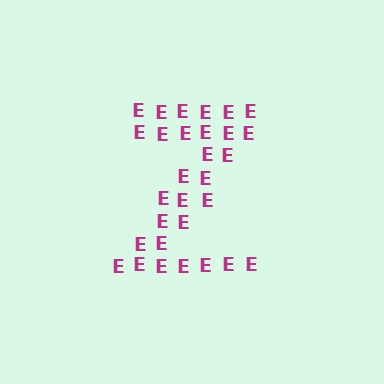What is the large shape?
The large shape is the letter Z.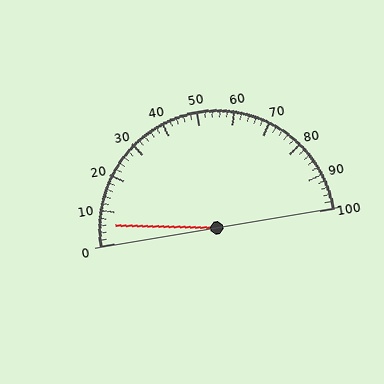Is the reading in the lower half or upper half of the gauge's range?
The reading is in the lower half of the range (0 to 100).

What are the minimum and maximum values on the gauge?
The gauge ranges from 0 to 100.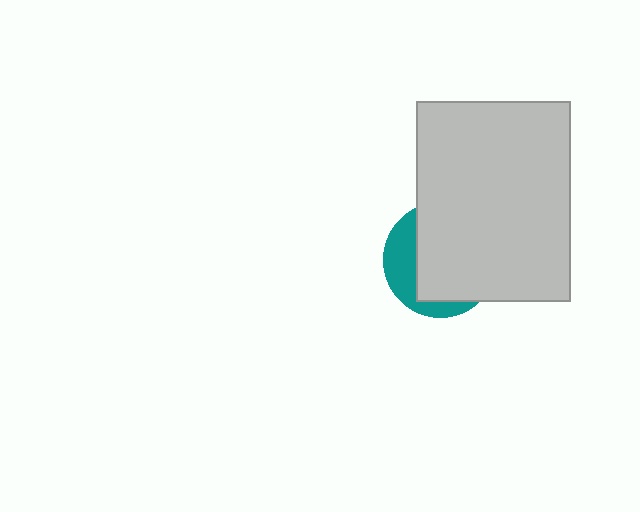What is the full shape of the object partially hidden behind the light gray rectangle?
The partially hidden object is a teal circle.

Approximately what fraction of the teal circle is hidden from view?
Roughly 69% of the teal circle is hidden behind the light gray rectangle.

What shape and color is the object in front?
The object in front is a light gray rectangle.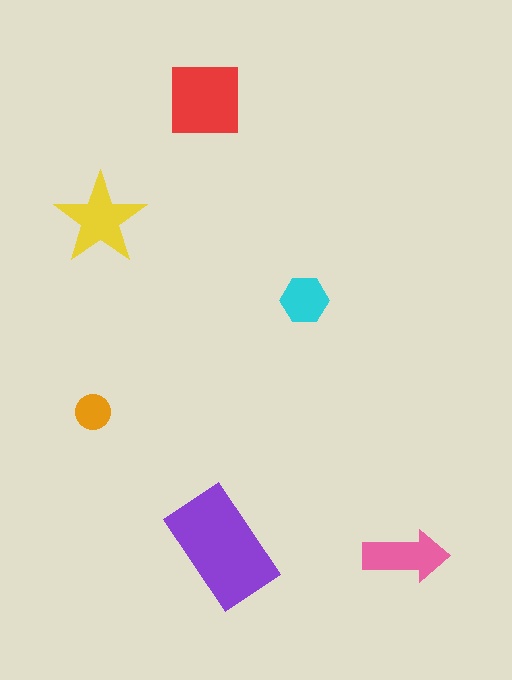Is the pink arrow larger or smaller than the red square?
Smaller.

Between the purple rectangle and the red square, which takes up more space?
The purple rectangle.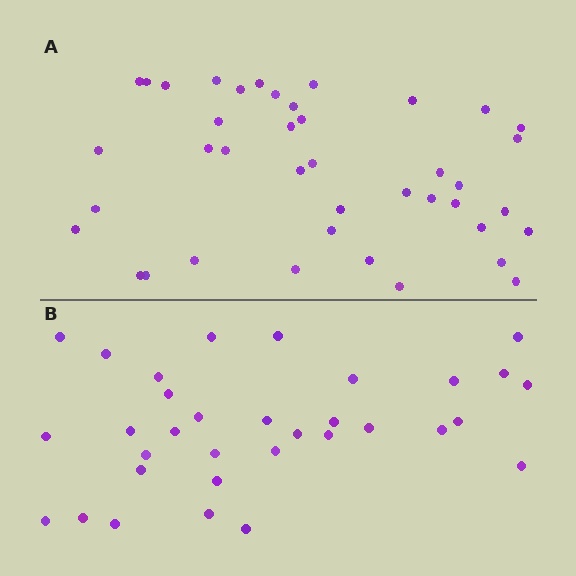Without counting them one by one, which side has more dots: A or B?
Region A (the top region) has more dots.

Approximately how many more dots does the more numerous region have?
Region A has roughly 8 or so more dots than region B.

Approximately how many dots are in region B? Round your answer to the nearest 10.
About 30 dots. (The exact count is 33, which rounds to 30.)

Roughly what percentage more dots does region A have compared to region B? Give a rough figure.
About 25% more.